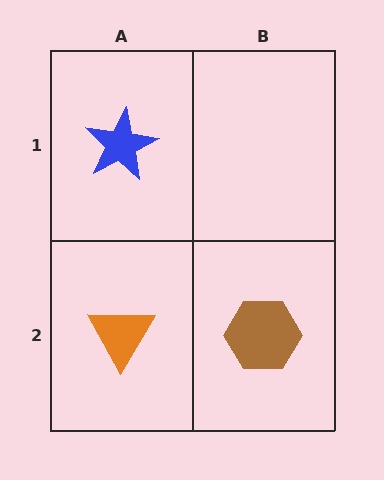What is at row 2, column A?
An orange triangle.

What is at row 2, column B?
A brown hexagon.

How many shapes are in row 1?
1 shape.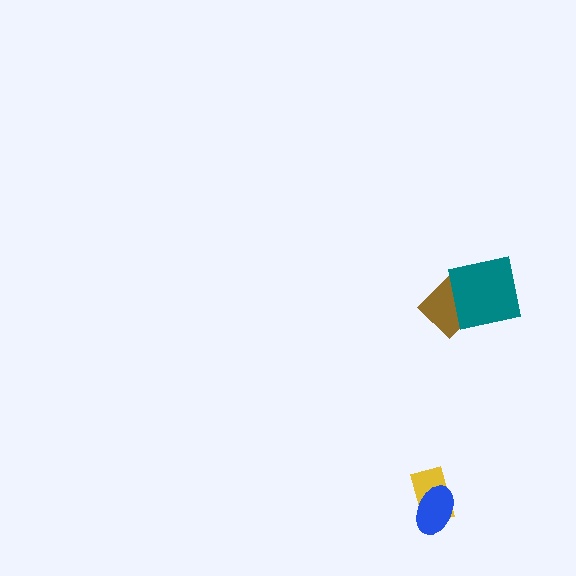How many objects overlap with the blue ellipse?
1 object overlaps with the blue ellipse.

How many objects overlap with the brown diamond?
1 object overlaps with the brown diamond.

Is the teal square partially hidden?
No, no other shape covers it.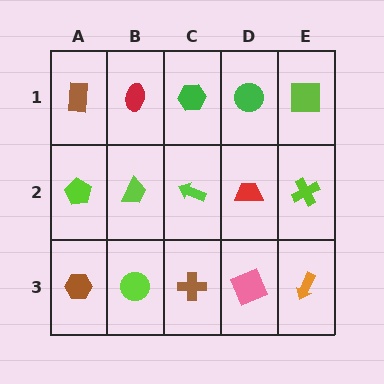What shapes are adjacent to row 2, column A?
A brown rectangle (row 1, column A), a brown hexagon (row 3, column A), a lime trapezoid (row 2, column B).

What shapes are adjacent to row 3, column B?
A lime trapezoid (row 2, column B), a brown hexagon (row 3, column A), a brown cross (row 3, column C).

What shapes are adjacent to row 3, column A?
A lime pentagon (row 2, column A), a lime circle (row 3, column B).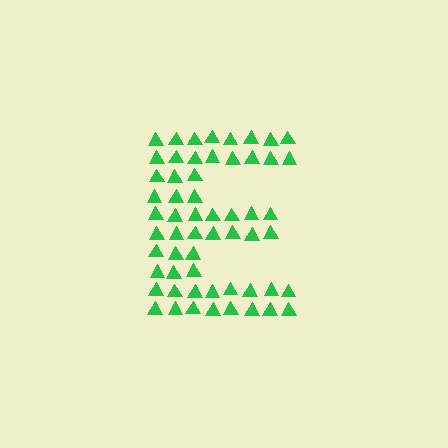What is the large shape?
The large shape is the letter E.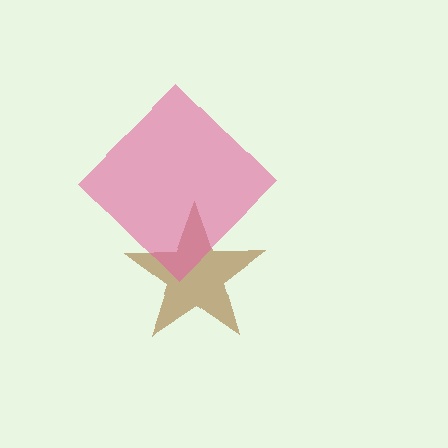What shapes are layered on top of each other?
The layered shapes are: a brown star, a pink diamond.